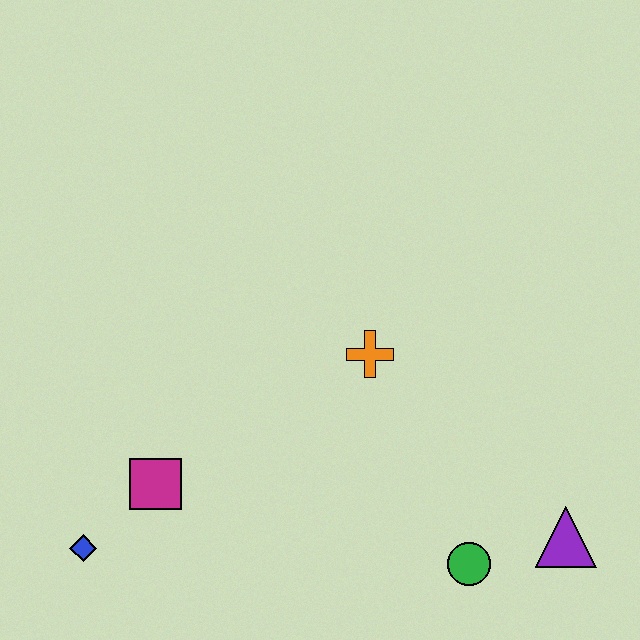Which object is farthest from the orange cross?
The blue diamond is farthest from the orange cross.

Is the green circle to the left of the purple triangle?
Yes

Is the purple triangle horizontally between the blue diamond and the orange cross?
No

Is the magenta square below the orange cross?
Yes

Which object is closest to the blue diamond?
The magenta square is closest to the blue diamond.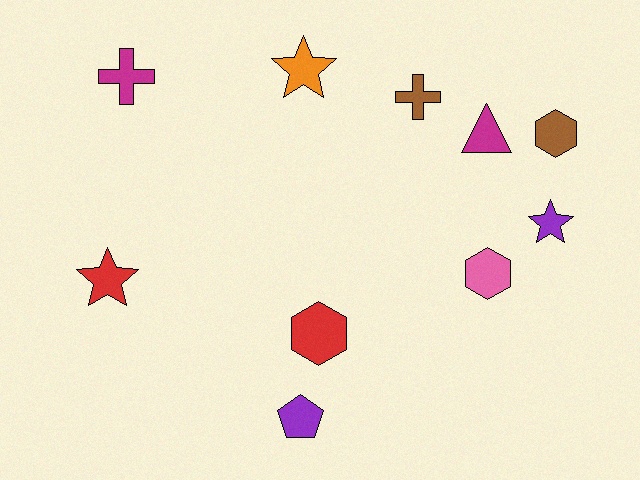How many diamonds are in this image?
There are no diamonds.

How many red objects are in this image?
There are 2 red objects.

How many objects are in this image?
There are 10 objects.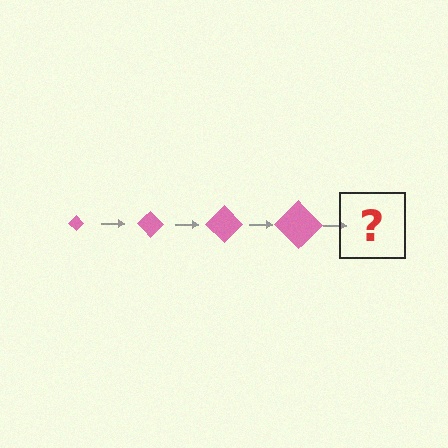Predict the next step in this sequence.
The next step is a pink diamond, larger than the previous one.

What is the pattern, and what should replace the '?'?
The pattern is that the diamond gets progressively larger each step. The '?' should be a pink diamond, larger than the previous one.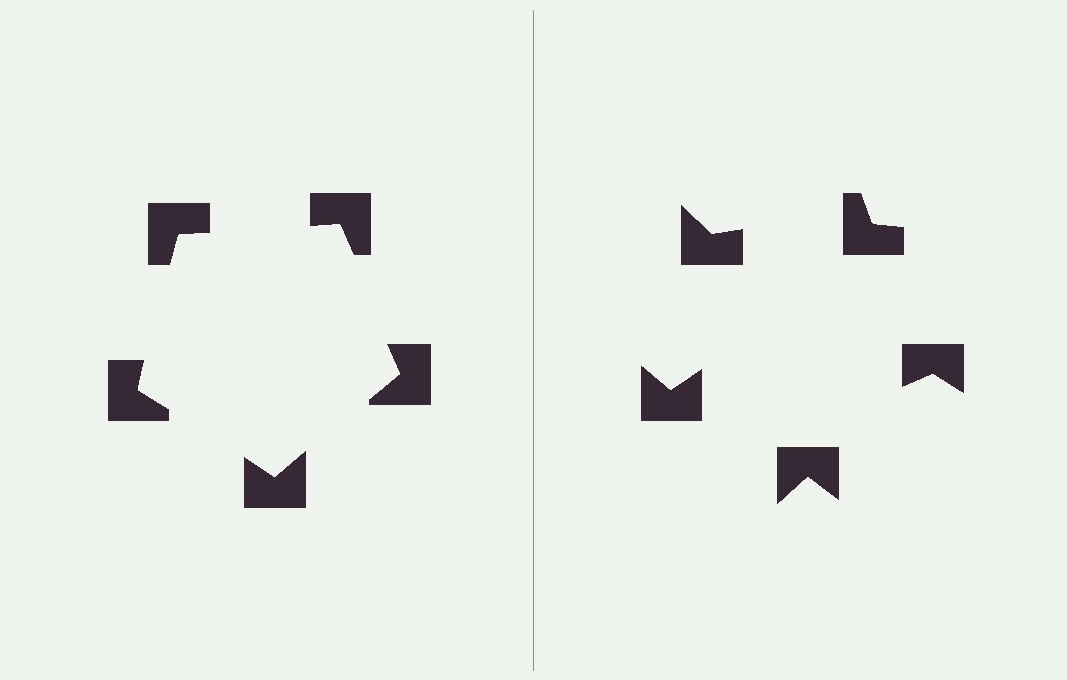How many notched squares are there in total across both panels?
10 — 5 on each side.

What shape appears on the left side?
An illusory pentagon.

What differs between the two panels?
The notched squares are positioned identically on both sides; only the wedge orientations differ. On the left they align to a pentagon; on the right they are misaligned.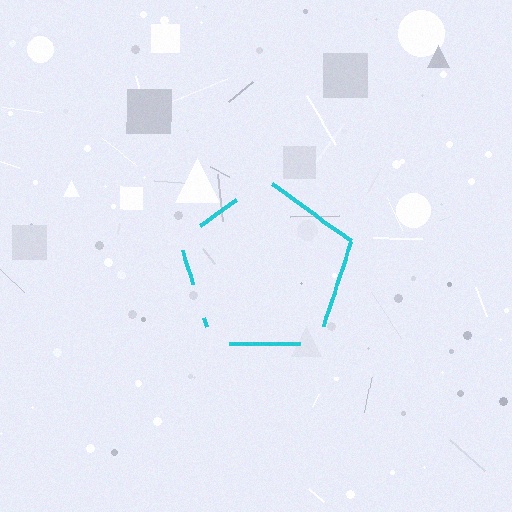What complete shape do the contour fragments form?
The contour fragments form a pentagon.